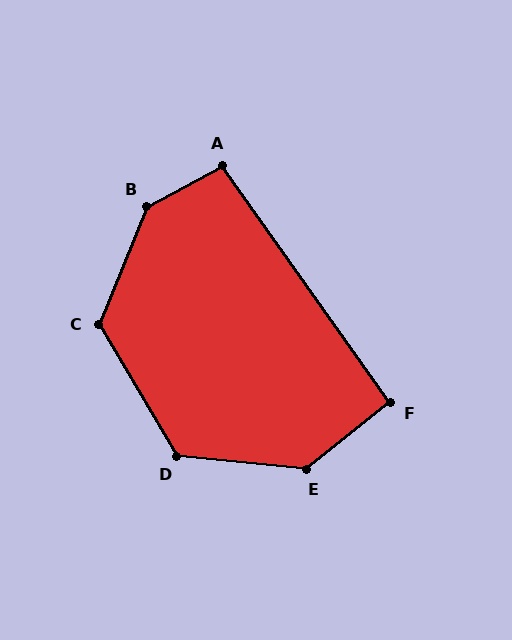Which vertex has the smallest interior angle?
F, at approximately 93 degrees.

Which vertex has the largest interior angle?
B, at approximately 140 degrees.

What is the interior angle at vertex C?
Approximately 127 degrees (obtuse).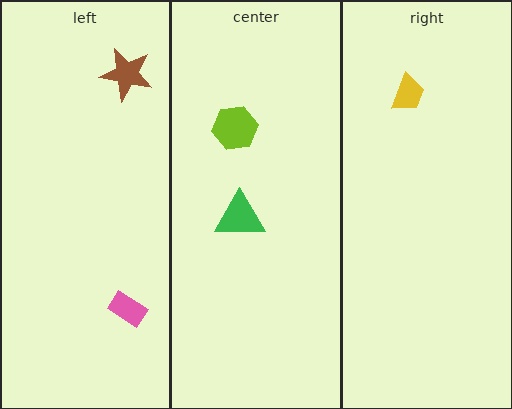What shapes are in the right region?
The yellow trapezoid.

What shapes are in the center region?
The green triangle, the lime hexagon.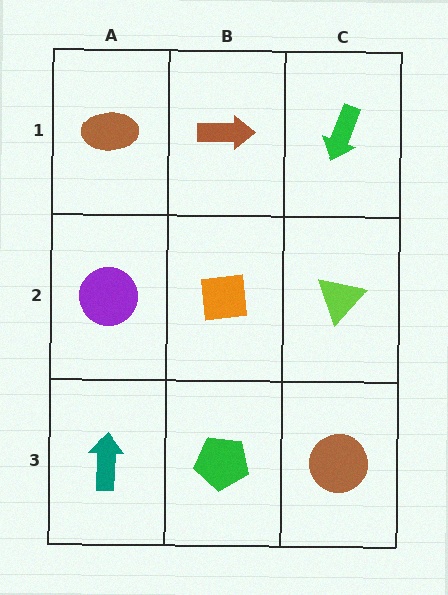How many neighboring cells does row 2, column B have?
4.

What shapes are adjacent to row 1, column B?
An orange square (row 2, column B), a brown ellipse (row 1, column A), a green arrow (row 1, column C).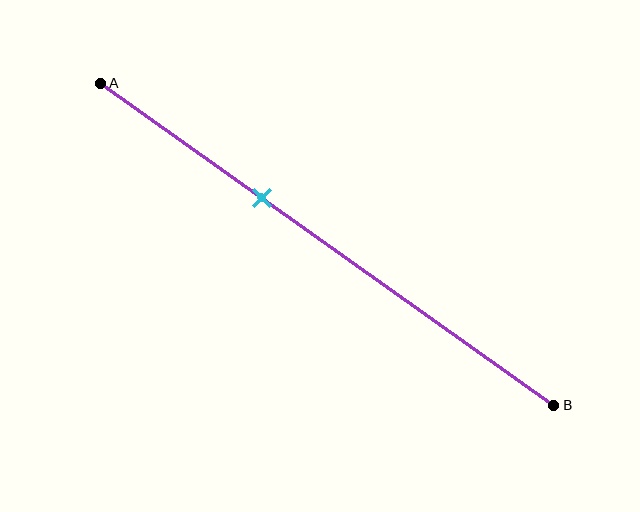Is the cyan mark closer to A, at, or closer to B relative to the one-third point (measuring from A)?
The cyan mark is approximately at the one-third point of segment AB.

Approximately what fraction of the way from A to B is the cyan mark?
The cyan mark is approximately 35% of the way from A to B.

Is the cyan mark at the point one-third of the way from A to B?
Yes, the mark is approximately at the one-third point.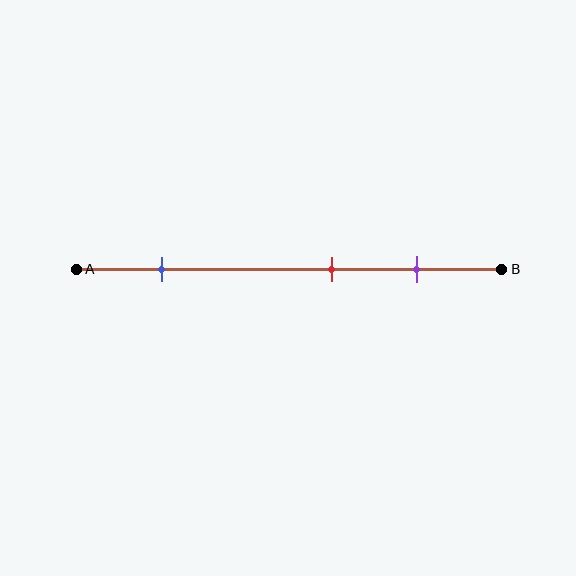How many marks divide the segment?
There are 3 marks dividing the segment.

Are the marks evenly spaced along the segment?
No, the marks are not evenly spaced.